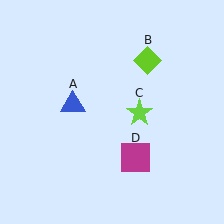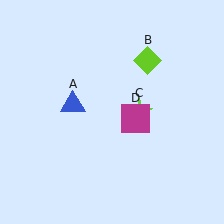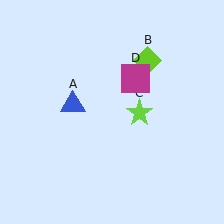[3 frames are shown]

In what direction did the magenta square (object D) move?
The magenta square (object D) moved up.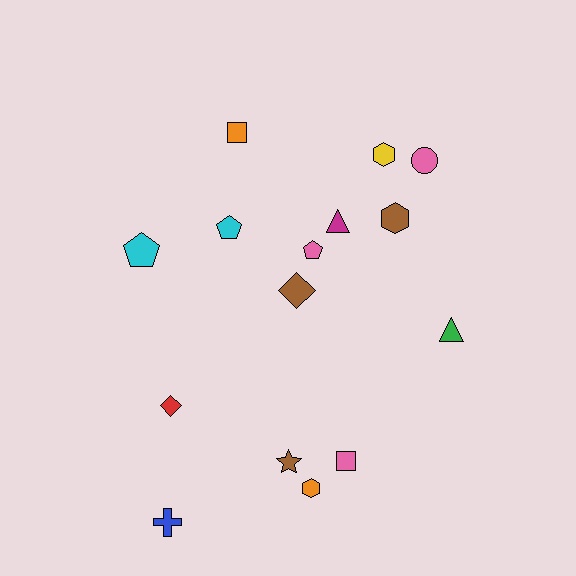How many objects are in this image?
There are 15 objects.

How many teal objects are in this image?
There are no teal objects.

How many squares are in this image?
There are 2 squares.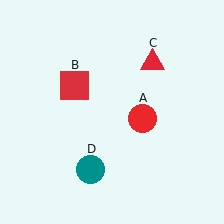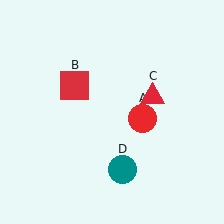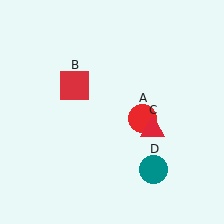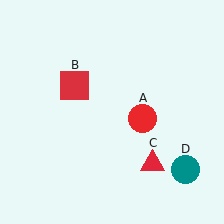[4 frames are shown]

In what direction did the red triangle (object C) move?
The red triangle (object C) moved down.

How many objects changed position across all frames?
2 objects changed position: red triangle (object C), teal circle (object D).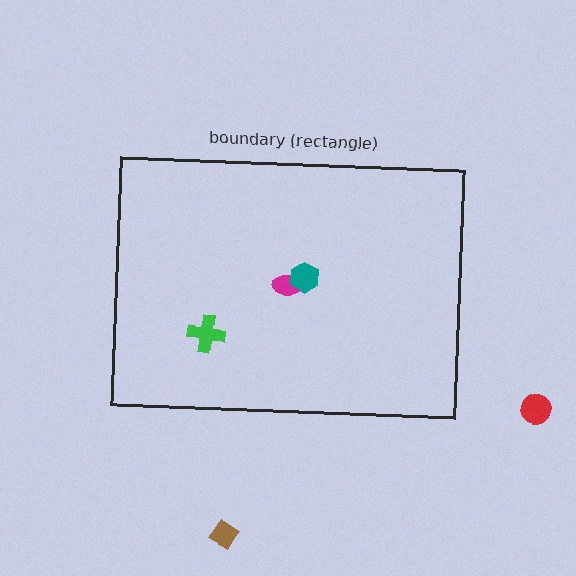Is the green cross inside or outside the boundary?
Inside.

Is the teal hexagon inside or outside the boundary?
Inside.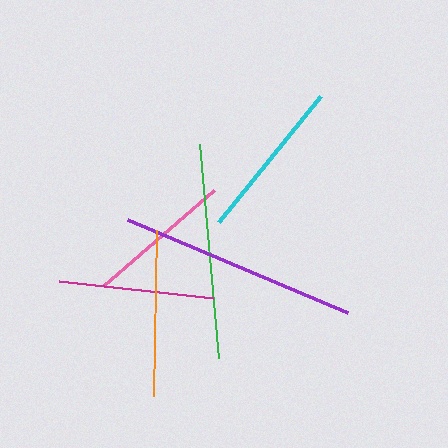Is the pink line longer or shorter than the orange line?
The orange line is longer than the pink line.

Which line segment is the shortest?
The pink line is the shortest at approximately 147 pixels.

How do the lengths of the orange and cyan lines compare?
The orange and cyan lines are approximately the same length.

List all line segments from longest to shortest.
From longest to shortest: purple, green, orange, cyan, magenta, pink.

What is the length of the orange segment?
The orange segment is approximately 166 pixels long.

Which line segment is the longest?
The purple line is the longest at approximately 239 pixels.